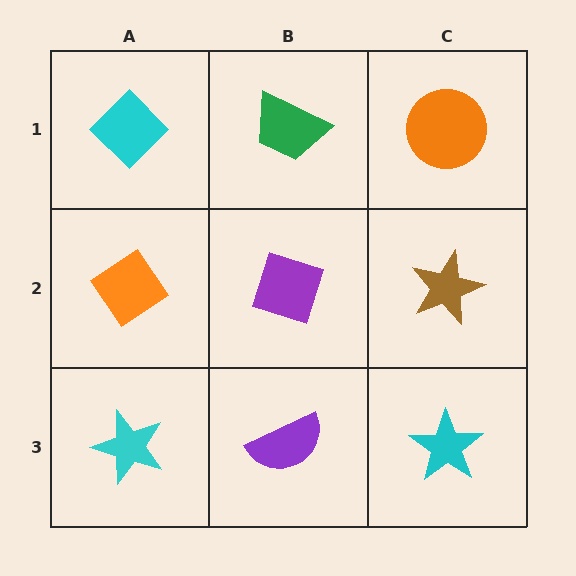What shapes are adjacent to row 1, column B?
A purple diamond (row 2, column B), a cyan diamond (row 1, column A), an orange circle (row 1, column C).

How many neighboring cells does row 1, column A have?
2.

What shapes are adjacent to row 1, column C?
A brown star (row 2, column C), a green trapezoid (row 1, column B).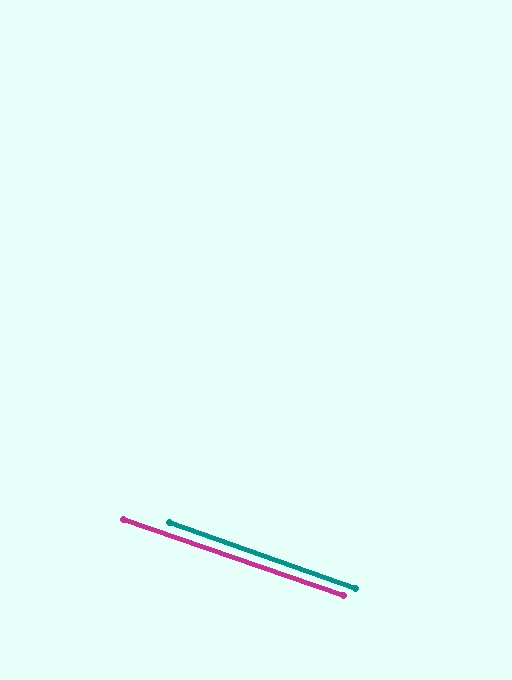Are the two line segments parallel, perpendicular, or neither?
Parallel — their directions differ by only 0.3°.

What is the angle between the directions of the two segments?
Approximately 0 degrees.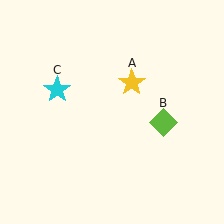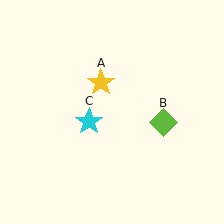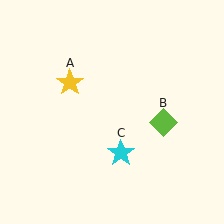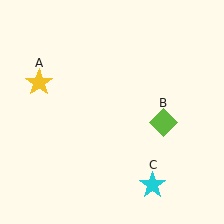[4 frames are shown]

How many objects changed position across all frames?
2 objects changed position: yellow star (object A), cyan star (object C).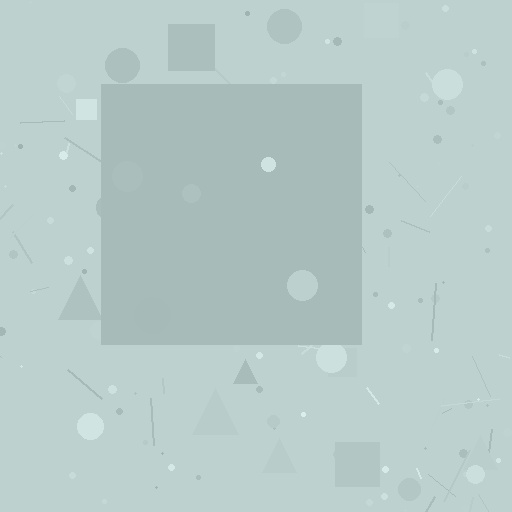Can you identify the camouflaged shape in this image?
The camouflaged shape is a square.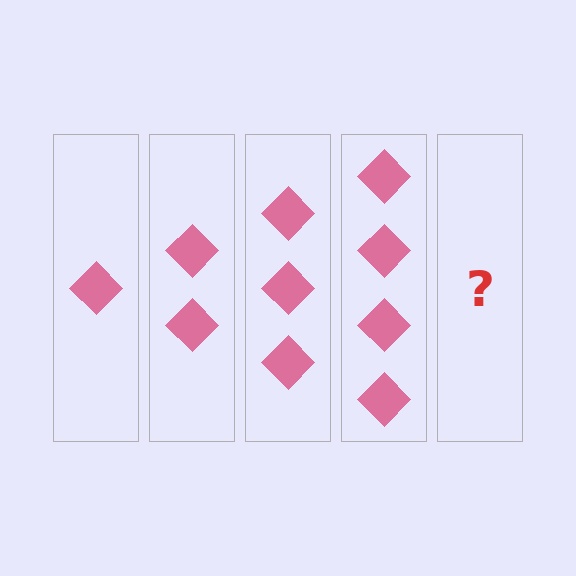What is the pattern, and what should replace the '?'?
The pattern is that each step adds one more diamond. The '?' should be 5 diamonds.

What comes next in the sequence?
The next element should be 5 diamonds.